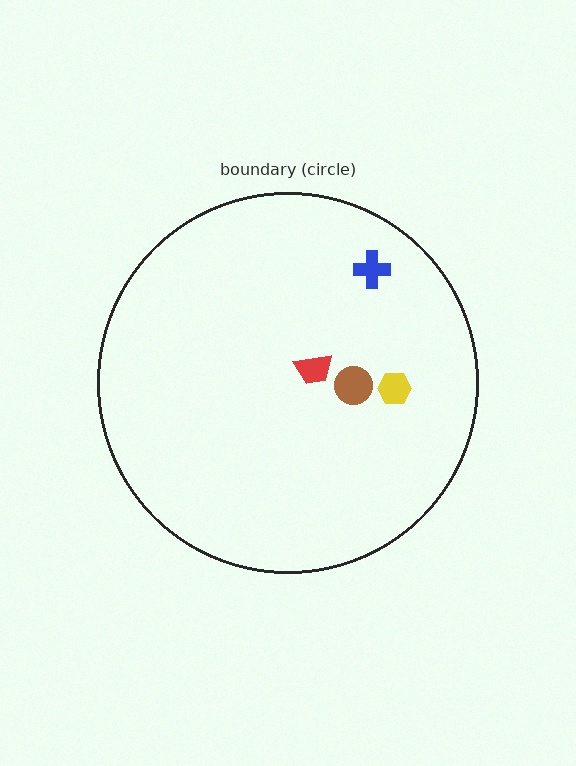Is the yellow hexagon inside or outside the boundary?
Inside.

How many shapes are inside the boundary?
4 inside, 0 outside.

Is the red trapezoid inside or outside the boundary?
Inside.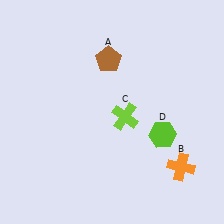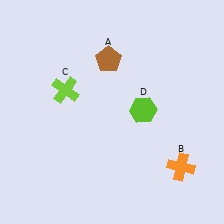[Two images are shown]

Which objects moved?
The objects that moved are: the lime cross (C), the lime hexagon (D).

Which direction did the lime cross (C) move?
The lime cross (C) moved left.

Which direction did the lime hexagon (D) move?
The lime hexagon (D) moved up.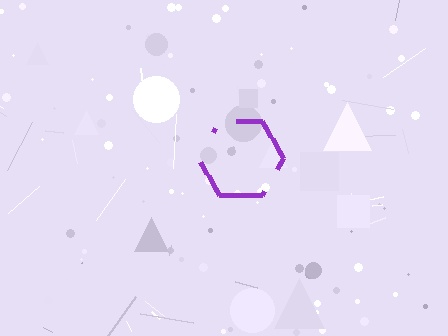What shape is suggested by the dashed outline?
The dashed outline suggests a hexagon.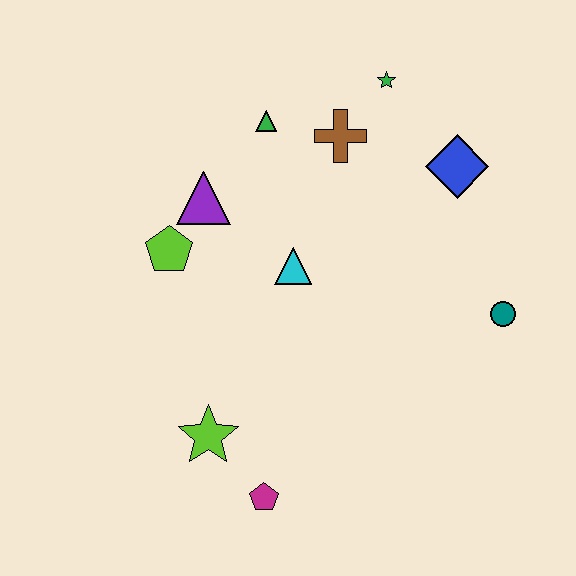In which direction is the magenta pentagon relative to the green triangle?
The magenta pentagon is below the green triangle.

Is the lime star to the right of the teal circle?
No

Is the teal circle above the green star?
No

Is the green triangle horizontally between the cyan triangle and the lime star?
Yes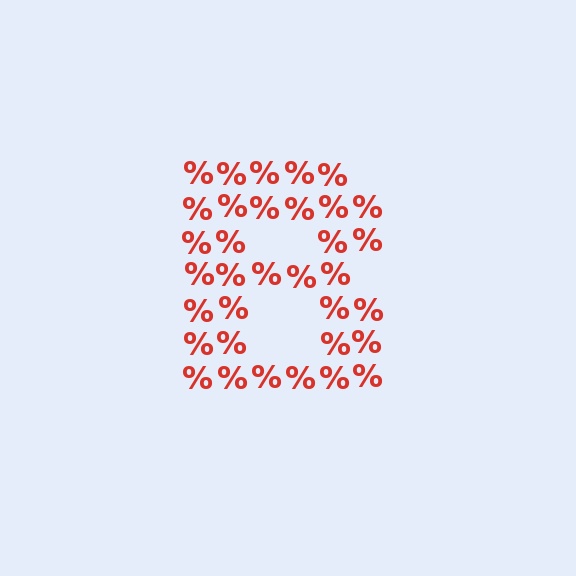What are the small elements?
The small elements are percent signs.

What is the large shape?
The large shape is the letter B.